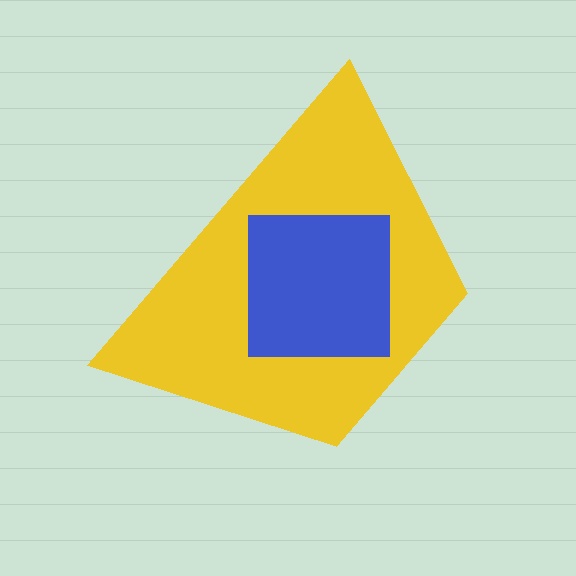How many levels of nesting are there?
2.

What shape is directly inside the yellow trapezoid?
The blue square.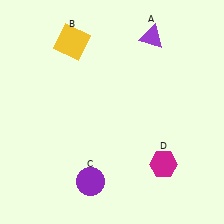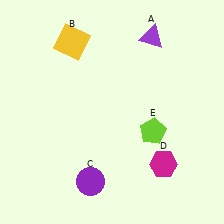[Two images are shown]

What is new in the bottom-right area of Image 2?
A lime pentagon (E) was added in the bottom-right area of Image 2.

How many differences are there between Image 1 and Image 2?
There is 1 difference between the two images.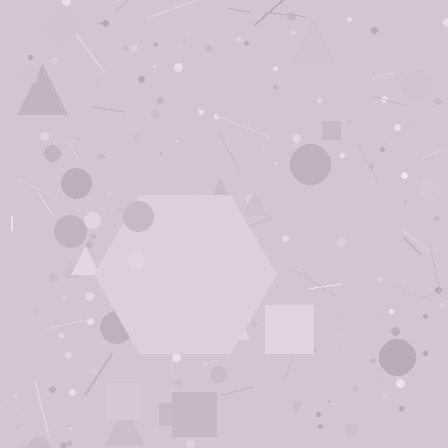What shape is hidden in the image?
A hexagon is hidden in the image.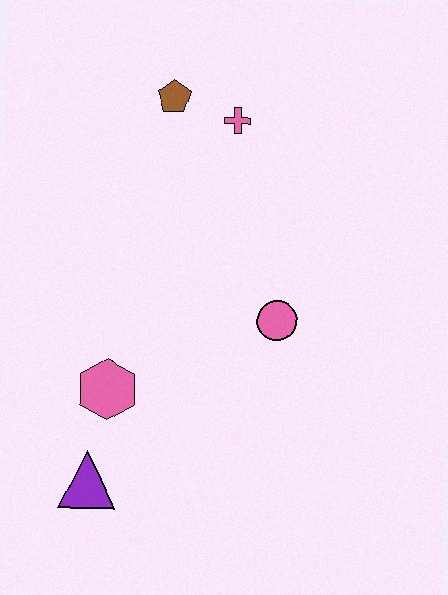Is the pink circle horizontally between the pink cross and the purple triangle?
No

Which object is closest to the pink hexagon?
The purple triangle is closest to the pink hexagon.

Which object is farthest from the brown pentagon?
The purple triangle is farthest from the brown pentagon.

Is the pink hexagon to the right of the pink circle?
No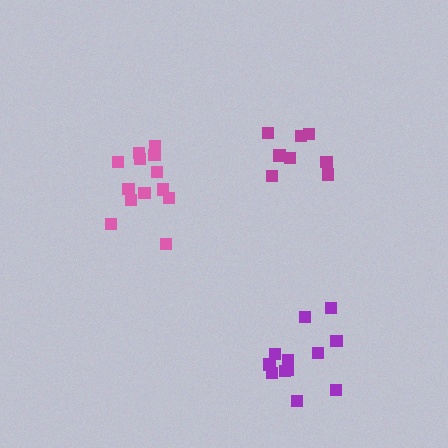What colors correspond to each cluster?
The clusters are colored: magenta, purple, pink.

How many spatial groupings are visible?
There are 3 spatial groupings.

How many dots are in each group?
Group 1: 8 dots, Group 2: 12 dots, Group 3: 13 dots (33 total).